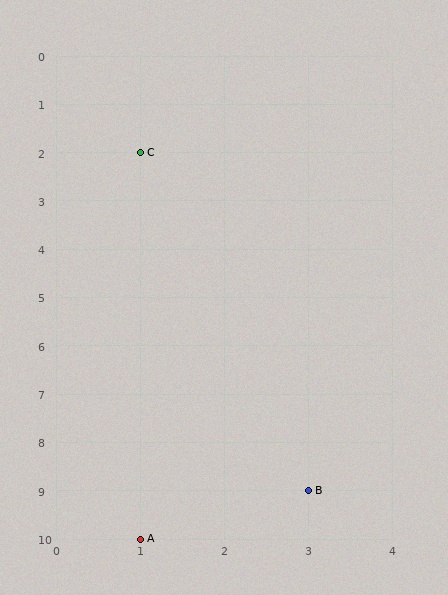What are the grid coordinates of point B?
Point B is at grid coordinates (3, 9).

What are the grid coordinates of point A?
Point A is at grid coordinates (1, 10).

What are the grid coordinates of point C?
Point C is at grid coordinates (1, 2).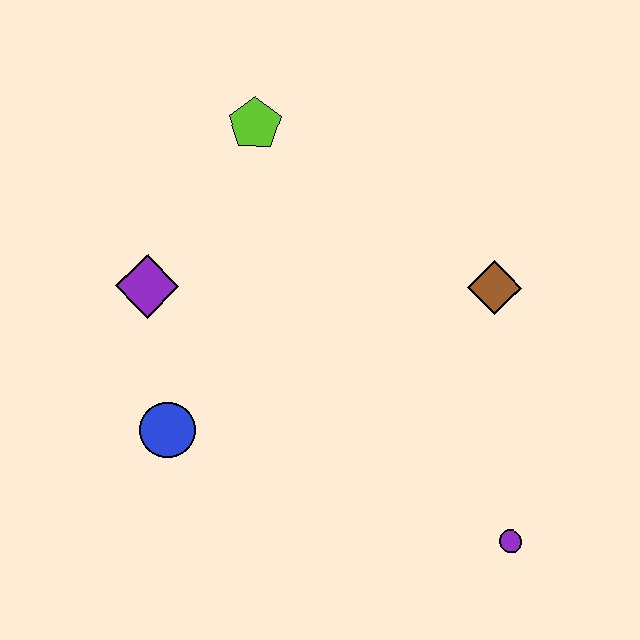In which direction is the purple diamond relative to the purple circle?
The purple diamond is to the left of the purple circle.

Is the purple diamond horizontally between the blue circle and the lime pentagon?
No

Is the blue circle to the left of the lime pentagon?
Yes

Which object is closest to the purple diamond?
The blue circle is closest to the purple diamond.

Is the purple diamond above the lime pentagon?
No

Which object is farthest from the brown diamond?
The blue circle is farthest from the brown diamond.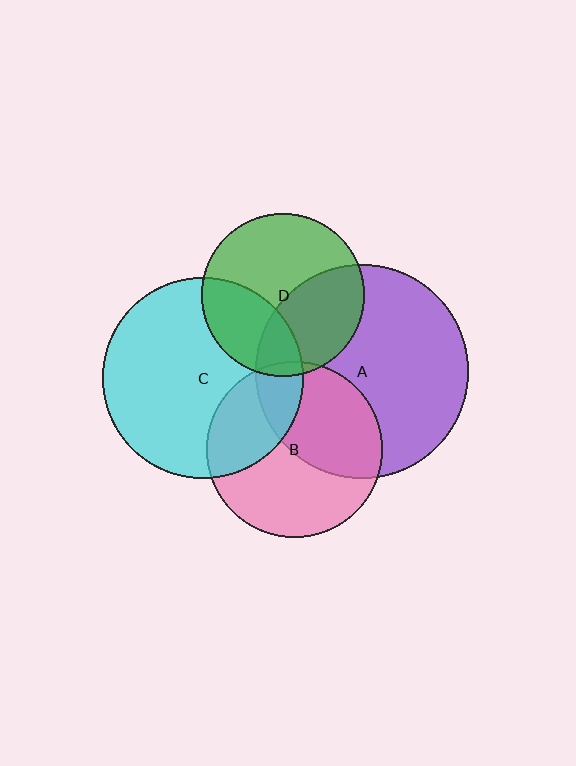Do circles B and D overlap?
Yes.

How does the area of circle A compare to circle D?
Approximately 1.7 times.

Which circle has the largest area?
Circle A (purple).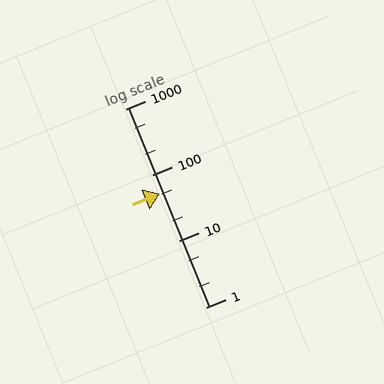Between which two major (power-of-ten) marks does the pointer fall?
The pointer is between 10 and 100.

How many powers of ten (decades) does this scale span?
The scale spans 3 decades, from 1 to 1000.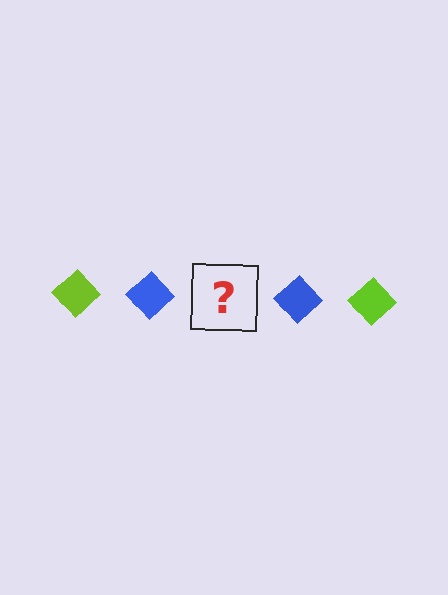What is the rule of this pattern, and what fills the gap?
The rule is that the pattern cycles through lime, blue diamonds. The gap should be filled with a lime diamond.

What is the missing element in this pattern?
The missing element is a lime diamond.